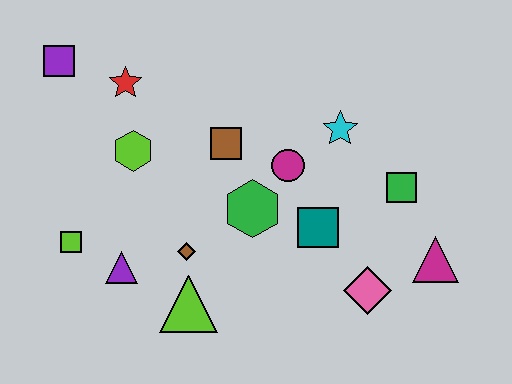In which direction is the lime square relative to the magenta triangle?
The lime square is to the left of the magenta triangle.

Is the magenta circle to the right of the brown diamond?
Yes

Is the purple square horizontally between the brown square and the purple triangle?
No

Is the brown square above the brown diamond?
Yes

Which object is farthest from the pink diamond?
The purple square is farthest from the pink diamond.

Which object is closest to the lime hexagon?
The red star is closest to the lime hexagon.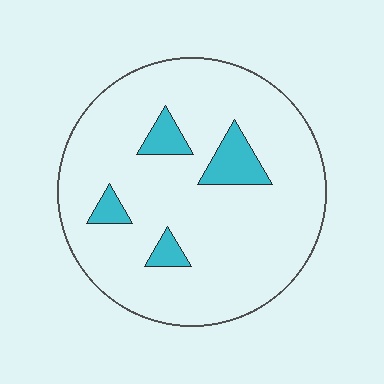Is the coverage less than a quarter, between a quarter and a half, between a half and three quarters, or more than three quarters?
Less than a quarter.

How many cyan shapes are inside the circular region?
4.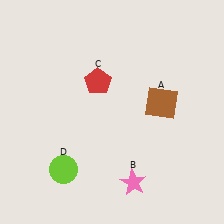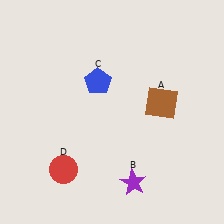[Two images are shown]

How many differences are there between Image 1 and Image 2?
There are 3 differences between the two images.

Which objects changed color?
B changed from pink to purple. C changed from red to blue. D changed from lime to red.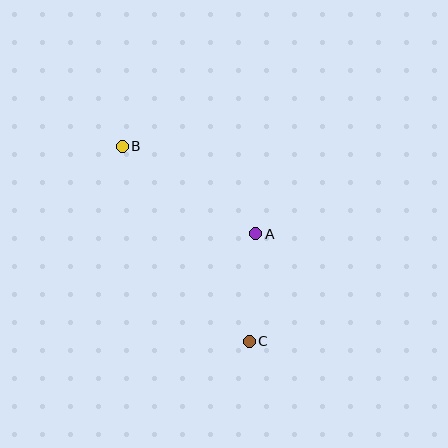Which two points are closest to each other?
Points A and C are closest to each other.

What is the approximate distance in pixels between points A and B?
The distance between A and B is approximately 160 pixels.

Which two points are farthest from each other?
Points B and C are farthest from each other.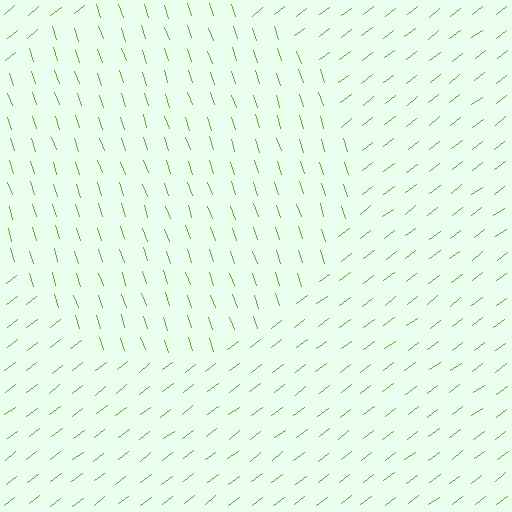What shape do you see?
I see a circle.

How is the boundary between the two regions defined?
The boundary is defined purely by a change in line orientation (approximately 71 degrees difference). All lines are the same color and thickness.